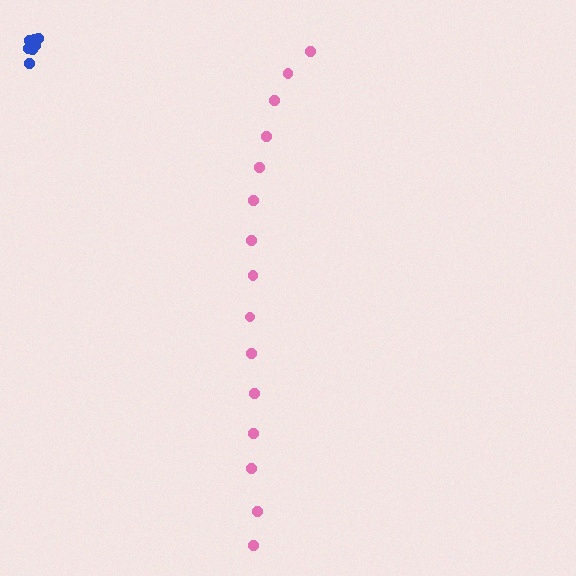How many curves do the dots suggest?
There are 2 distinct paths.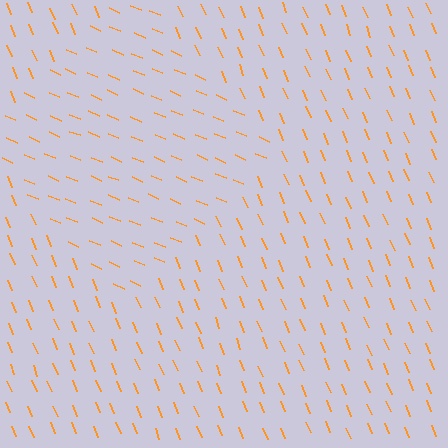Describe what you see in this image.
The image is filled with small orange line segments. A diamond region in the image has lines oriented differently from the surrounding lines, creating a visible texture boundary.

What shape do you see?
I see a diamond.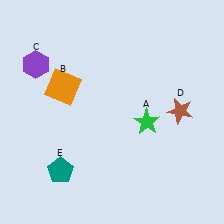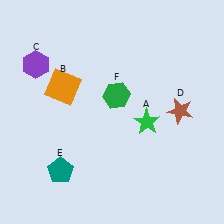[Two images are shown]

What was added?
A green hexagon (F) was added in Image 2.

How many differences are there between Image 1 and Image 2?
There is 1 difference between the two images.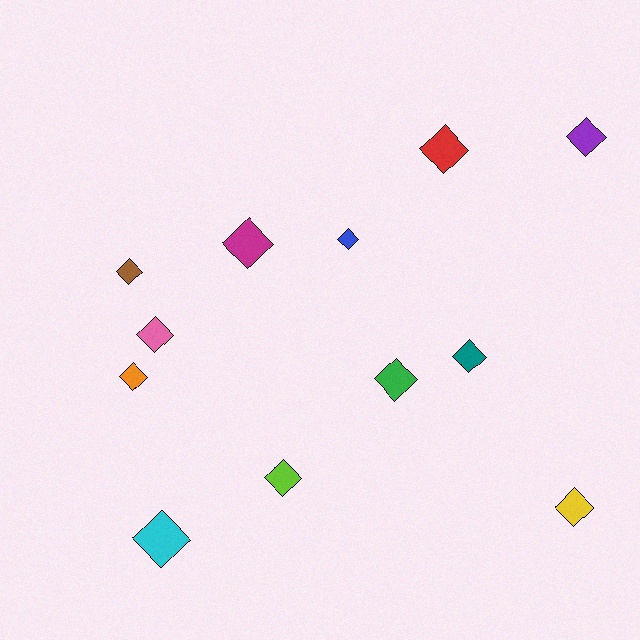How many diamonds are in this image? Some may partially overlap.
There are 12 diamonds.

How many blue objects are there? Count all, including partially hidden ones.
There is 1 blue object.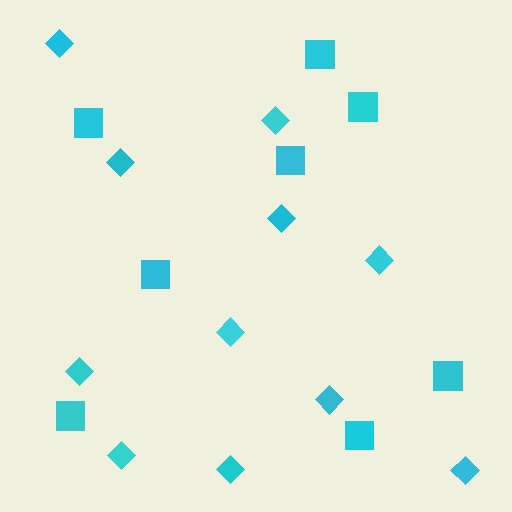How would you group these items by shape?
There are 2 groups: one group of diamonds (11) and one group of squares (8).